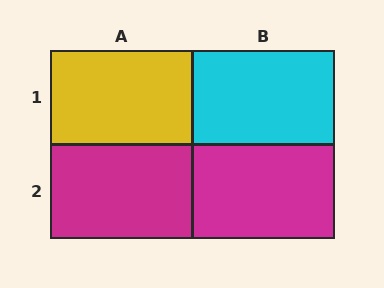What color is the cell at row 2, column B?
Magenta.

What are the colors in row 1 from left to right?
Yellow, cyan.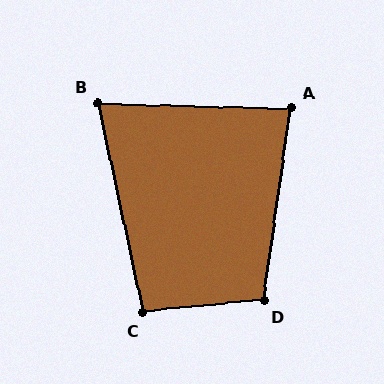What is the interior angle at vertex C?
Approximately 96 degrees (obtuse).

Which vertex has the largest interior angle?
D, at approximately 104 degrees.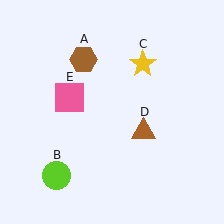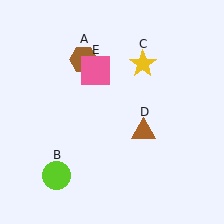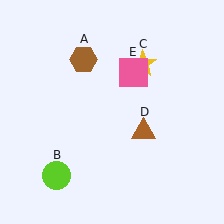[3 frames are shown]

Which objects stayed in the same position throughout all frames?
Brown hexagon (object A) and lime circle (object B) and yellow star (object C) and brown triangle (object D) remained stationary.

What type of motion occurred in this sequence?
The pink square (object E) rotated clockwise around the center of the scene.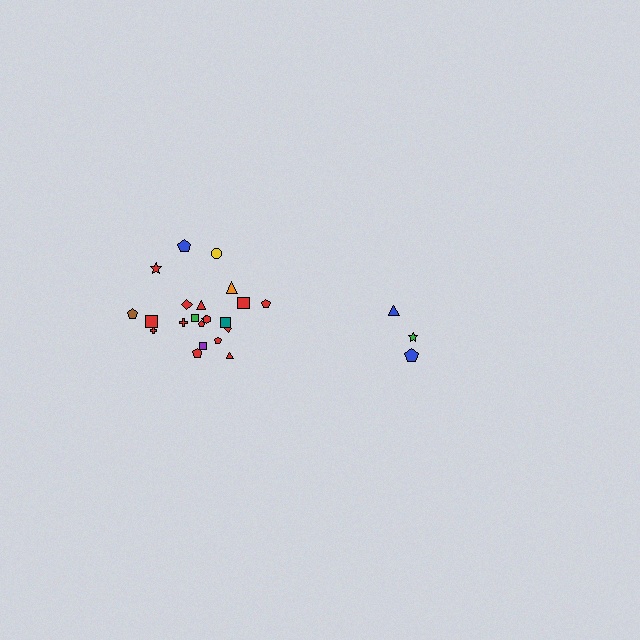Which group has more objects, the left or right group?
The left group.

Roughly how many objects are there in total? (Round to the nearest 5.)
Roughly 25 objects in total.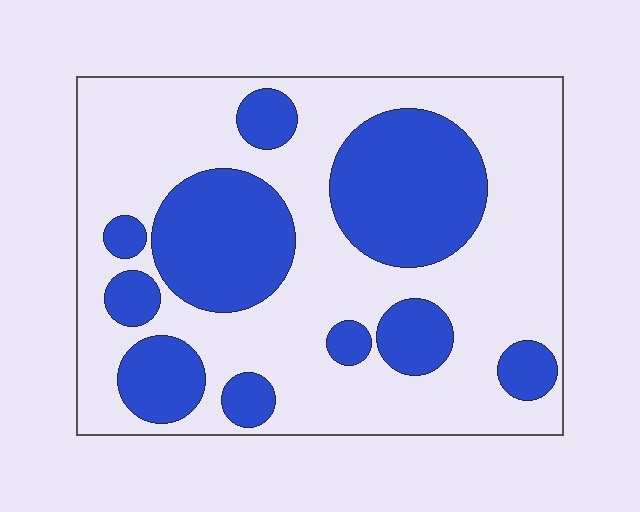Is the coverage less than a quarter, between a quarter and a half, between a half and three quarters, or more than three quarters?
Between a quarter and a half.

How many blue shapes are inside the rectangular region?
10.